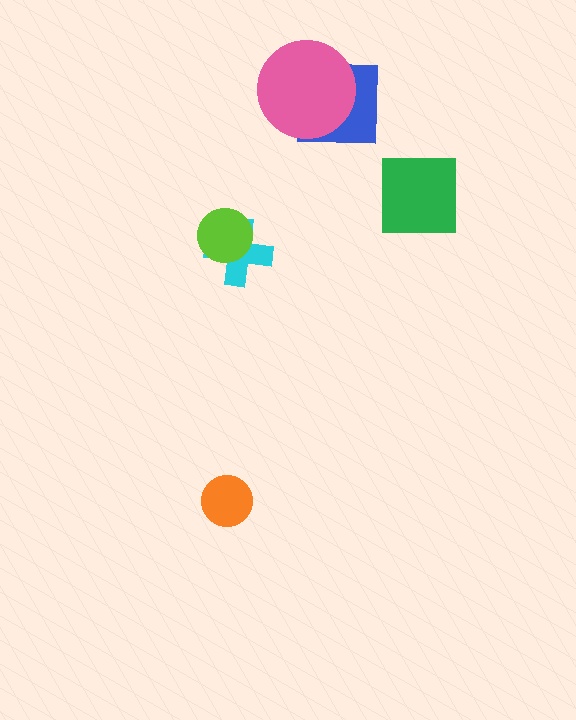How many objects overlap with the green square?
0 objects overlap with the green square.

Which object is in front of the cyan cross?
The lime circle is in front of the cyan cross.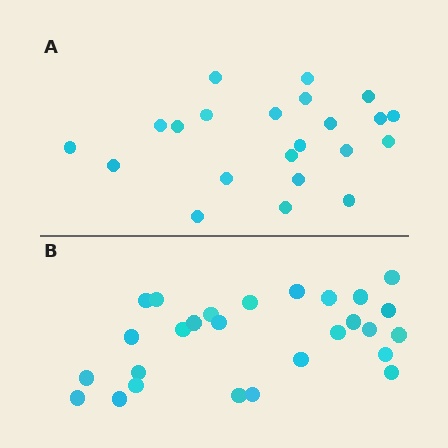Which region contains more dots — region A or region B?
Region B (the bottom region) has more dots.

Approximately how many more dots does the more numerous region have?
Region B has about 5 more dots than region A.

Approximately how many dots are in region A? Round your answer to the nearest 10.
About 20 dots. (The exact count is 22, which rounds to 20.)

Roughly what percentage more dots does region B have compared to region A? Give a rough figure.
About 25% more.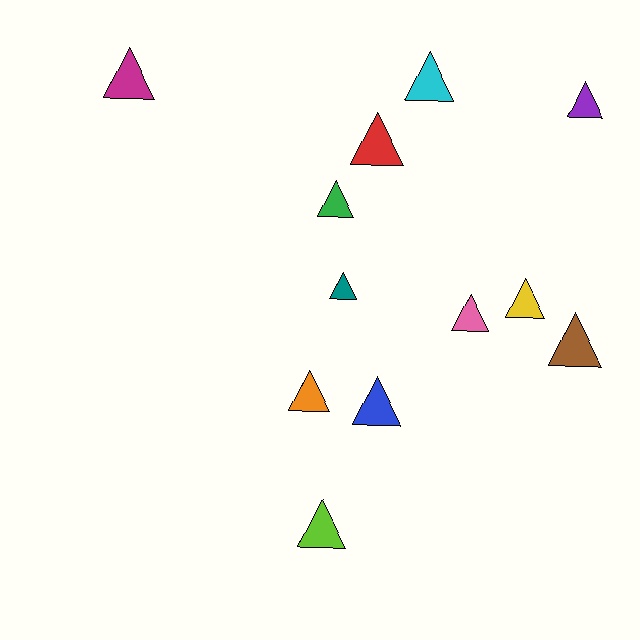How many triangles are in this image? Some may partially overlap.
There are 12 triangles.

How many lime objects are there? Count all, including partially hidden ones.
There is 1 lime object.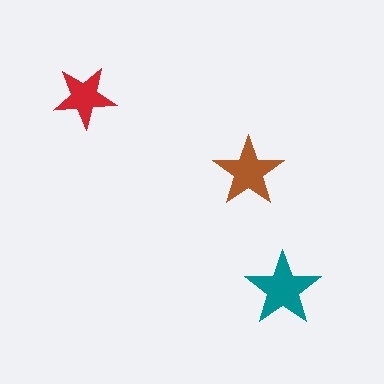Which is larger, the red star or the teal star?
The teal one.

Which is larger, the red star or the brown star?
The brown one.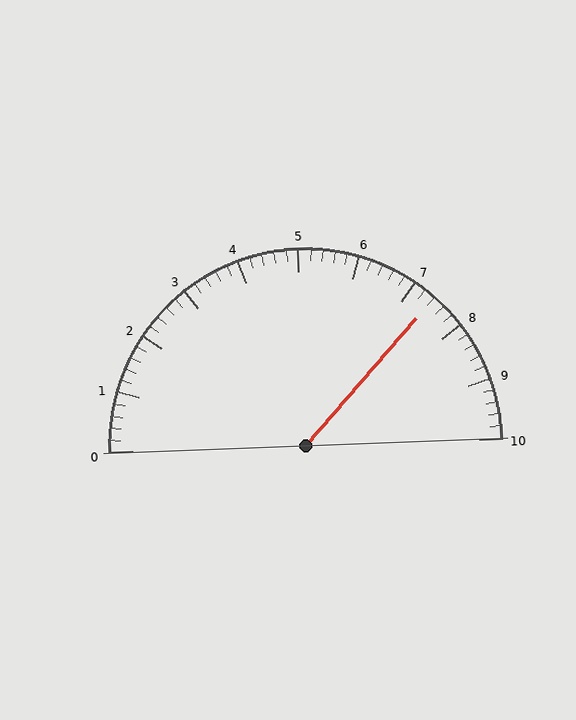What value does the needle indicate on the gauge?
The needle indicates approximately 7.4.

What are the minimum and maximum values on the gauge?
The gauge ranges from 0 to 10.